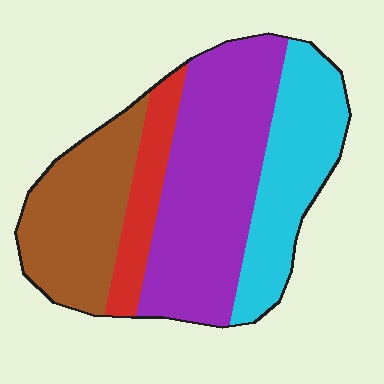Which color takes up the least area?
Red, at roughly 10%.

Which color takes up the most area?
Purple, at roughly 40%.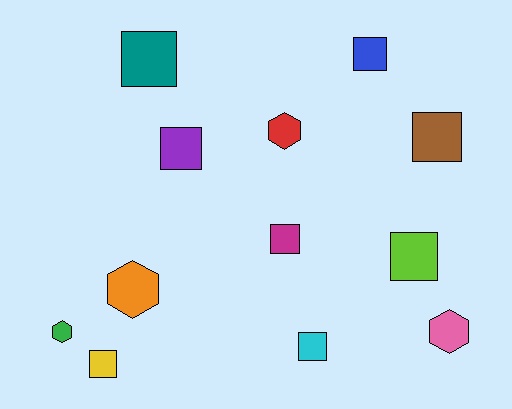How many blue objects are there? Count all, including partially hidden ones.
There is 1 blue object.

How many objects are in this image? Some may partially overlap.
There are 12 objects.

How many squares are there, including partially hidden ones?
There are 8 squares.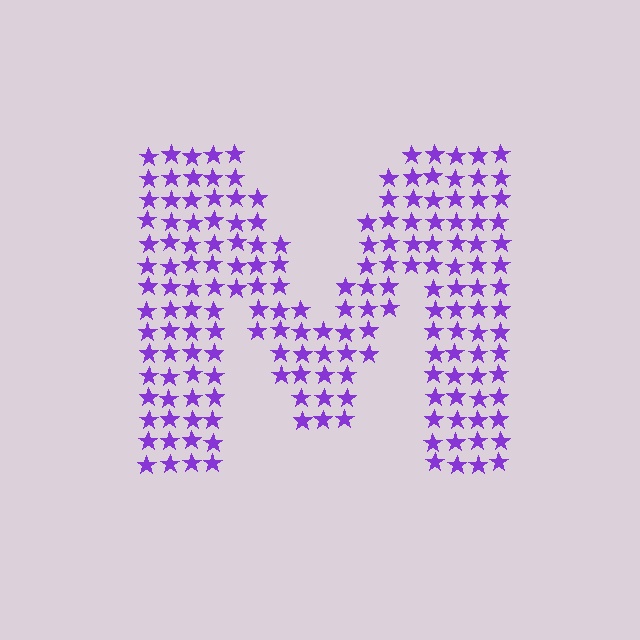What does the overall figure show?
The overall figure shows the letter M.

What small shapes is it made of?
It is made of small stars.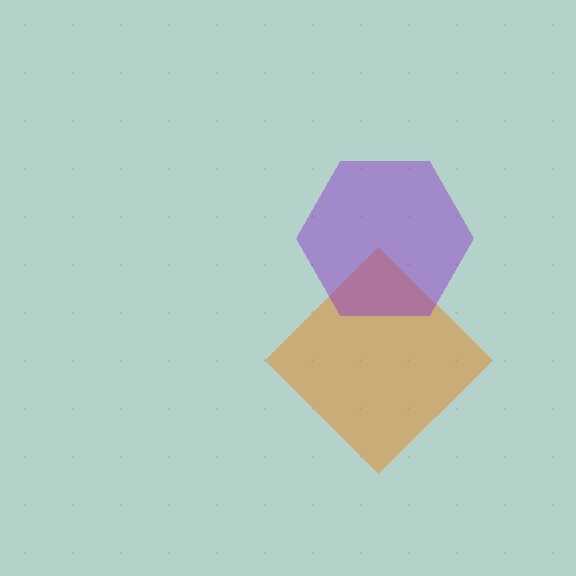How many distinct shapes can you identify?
There are 2 distinct shapes: an orange diamond, a purple hexagon.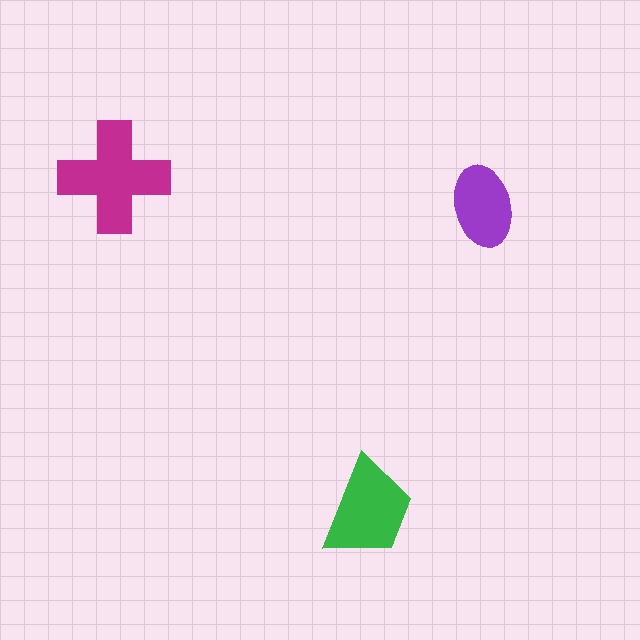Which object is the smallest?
The purple ellipse.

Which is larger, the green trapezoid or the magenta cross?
The magenta cross.